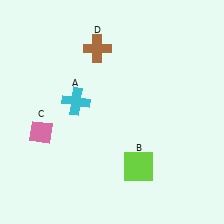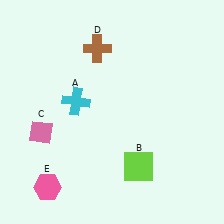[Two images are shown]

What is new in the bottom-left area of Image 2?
A pink hexagon (E) was added in the bottom-left area of Image 2.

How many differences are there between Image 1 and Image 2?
There is 1 difference between the two images.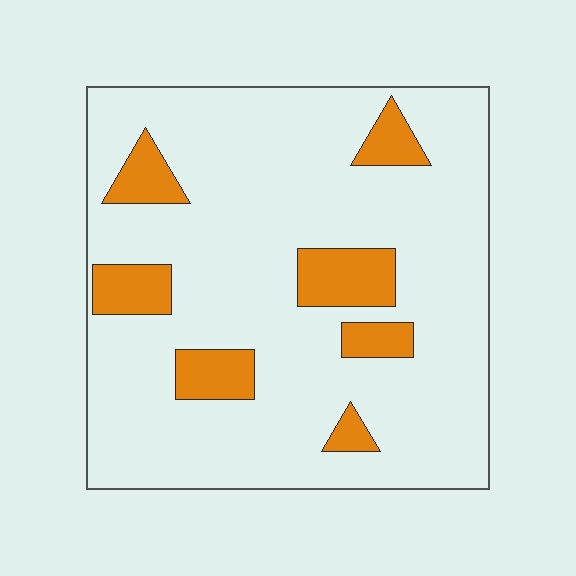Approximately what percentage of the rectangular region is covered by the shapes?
Approximately 15%.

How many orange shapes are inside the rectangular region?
7.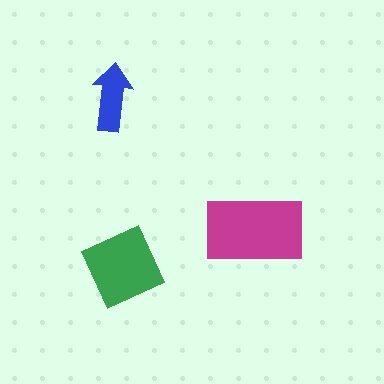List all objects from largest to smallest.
The magenta rectangle, the green diamond, the blue arrow.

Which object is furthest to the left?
The blue arrow is leftmost.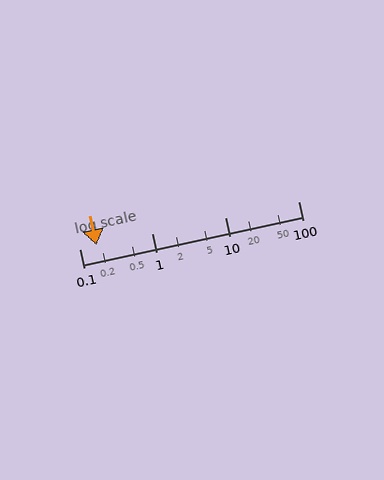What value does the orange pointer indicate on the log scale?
The pointer indicates approximately 0.17.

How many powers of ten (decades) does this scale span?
The scale spans 3 decades, from 0.1 to 100.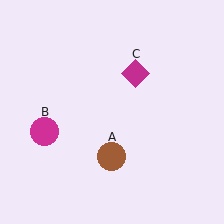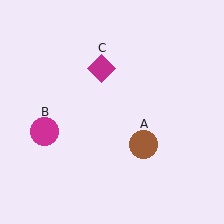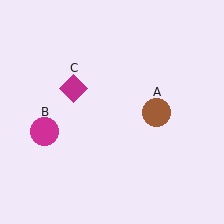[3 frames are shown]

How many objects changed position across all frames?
2 objects changed position: brown circle (object A), magenta diamond (object C).